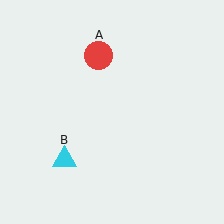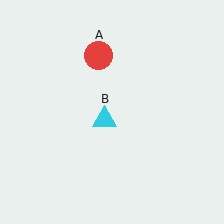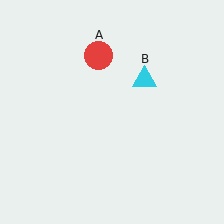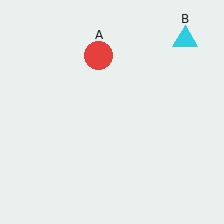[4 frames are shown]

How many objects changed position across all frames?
1 object changed position: cyan triangle (object B).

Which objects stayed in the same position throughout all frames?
Red circle (object A) remained stationary.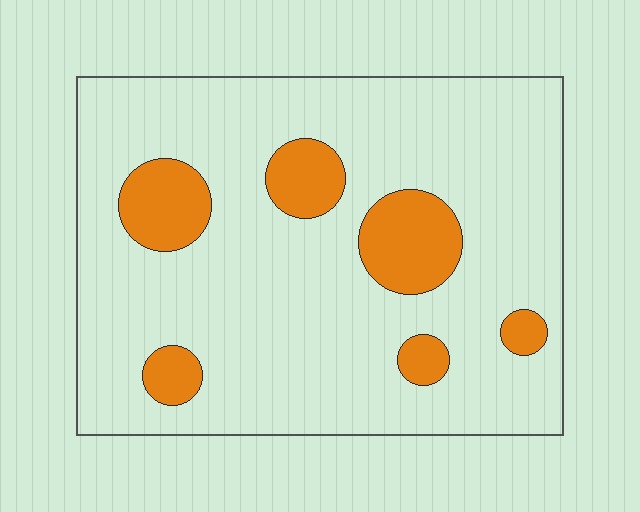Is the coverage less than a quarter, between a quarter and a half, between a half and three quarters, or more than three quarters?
Less than a quarter.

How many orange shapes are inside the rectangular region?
6.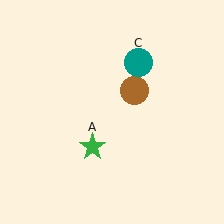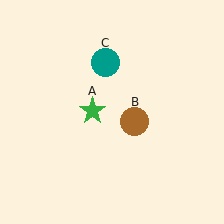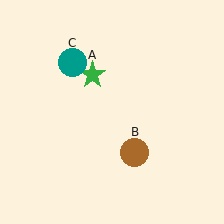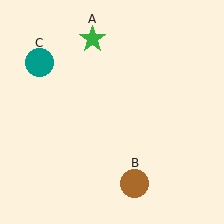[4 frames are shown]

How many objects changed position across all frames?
3 objects changed position: green star (object A), brown circle (object B), teal circle (object C).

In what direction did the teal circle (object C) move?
The teal circle (object C) moved left.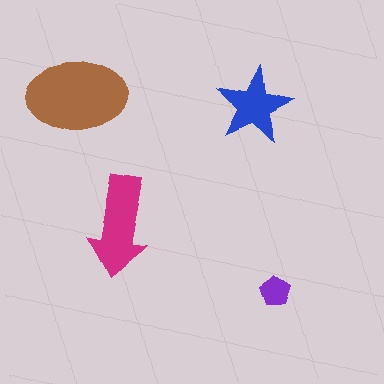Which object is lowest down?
The purple pentagon is bottommost.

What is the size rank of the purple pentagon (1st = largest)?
4th.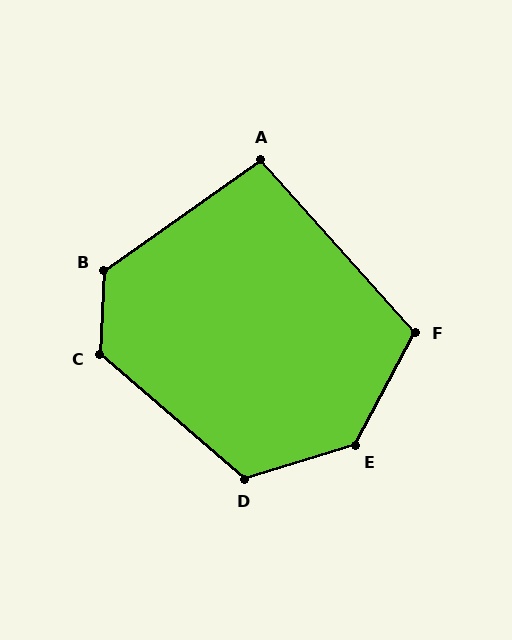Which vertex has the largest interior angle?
E, at approximately 135 degrees.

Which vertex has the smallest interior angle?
A, at approximately 97 degrees.